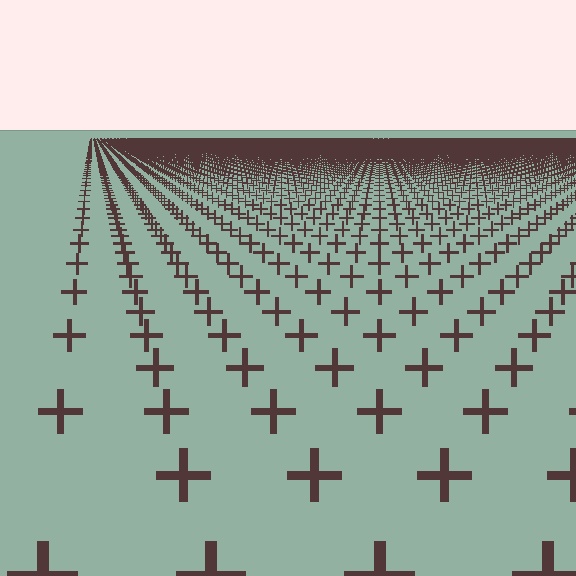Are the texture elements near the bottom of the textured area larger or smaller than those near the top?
Larger. Near the bottom, elements are closer to the viewer and appear at a bigger on-screen size.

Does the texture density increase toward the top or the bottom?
Density increases toward the top.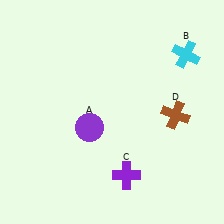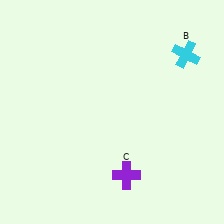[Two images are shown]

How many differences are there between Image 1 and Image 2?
There are 2 differences between the two images.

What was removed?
The brown cross (D), the purple circle (A) were removed in Image 2.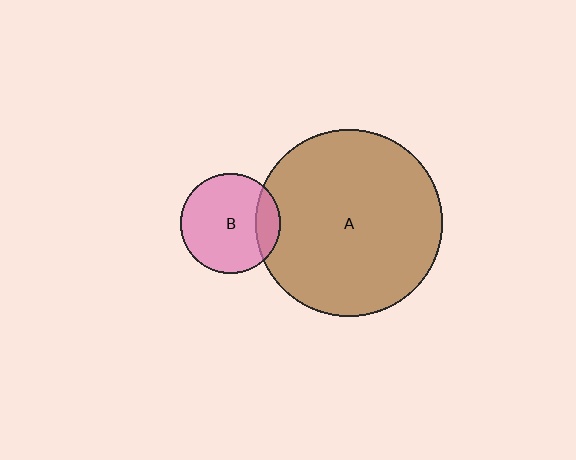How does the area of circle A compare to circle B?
Approximately 3.5 times.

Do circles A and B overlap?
Yes.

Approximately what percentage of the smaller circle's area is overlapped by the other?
Approximately 15%.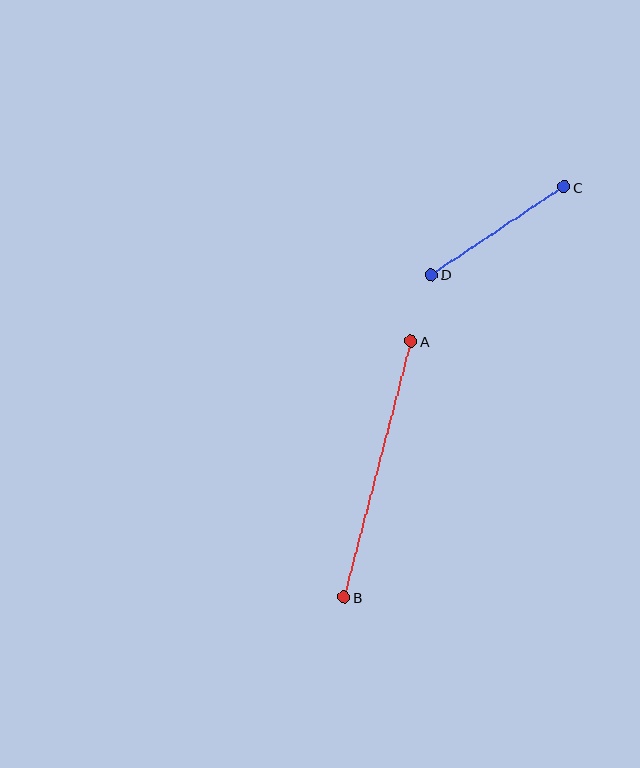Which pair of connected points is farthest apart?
Points A and B are farthest apart.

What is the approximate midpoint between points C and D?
The midpoint is at approximately (498, 231) pixels.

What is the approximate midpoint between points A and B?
The midpoint is at approximately (377, 469) pixels.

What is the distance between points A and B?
The distance is approximately 265 pixels.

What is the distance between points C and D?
The distance is approximately 159 pixels.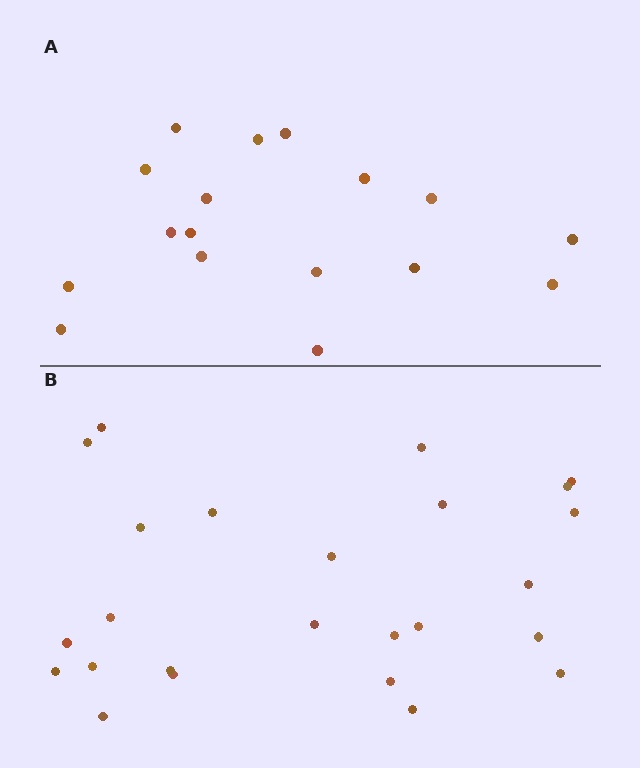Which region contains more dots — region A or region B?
Region B (the bottom region) has more dots.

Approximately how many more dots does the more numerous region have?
Region B has roughly 8 or so more dots than region A.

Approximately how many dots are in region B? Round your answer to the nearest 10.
About 20 dots. (The exact count is 25, which rounds to 20.)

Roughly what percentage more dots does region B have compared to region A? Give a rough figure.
About 45% more.